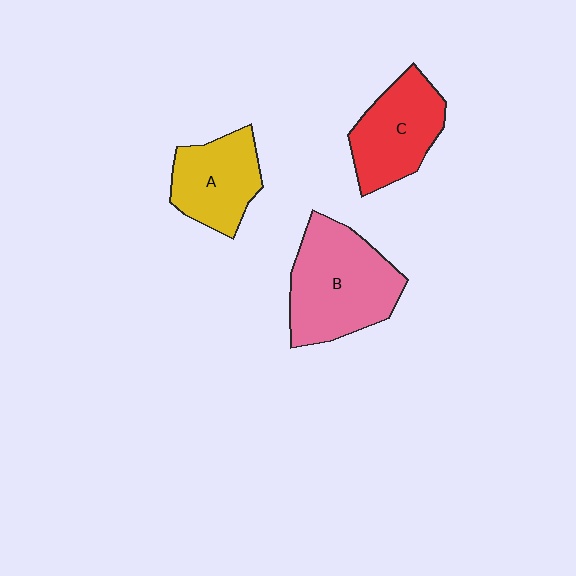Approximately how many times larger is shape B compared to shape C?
Approximately 1.4 times.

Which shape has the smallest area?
Shape A (yellow).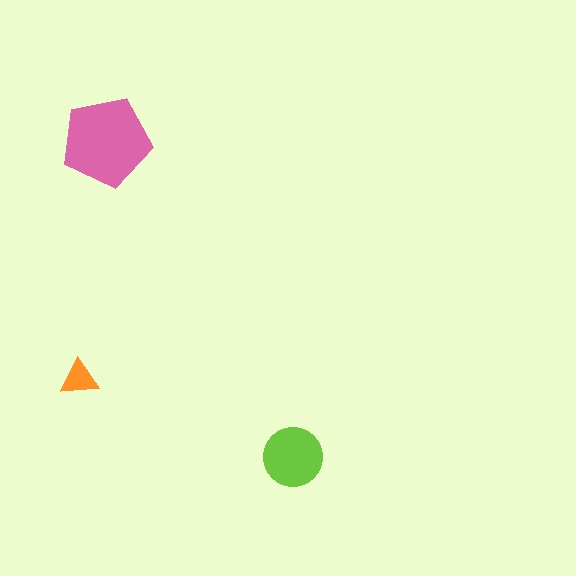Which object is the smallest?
The orange triangle.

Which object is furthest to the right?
The lime circle is rightmost.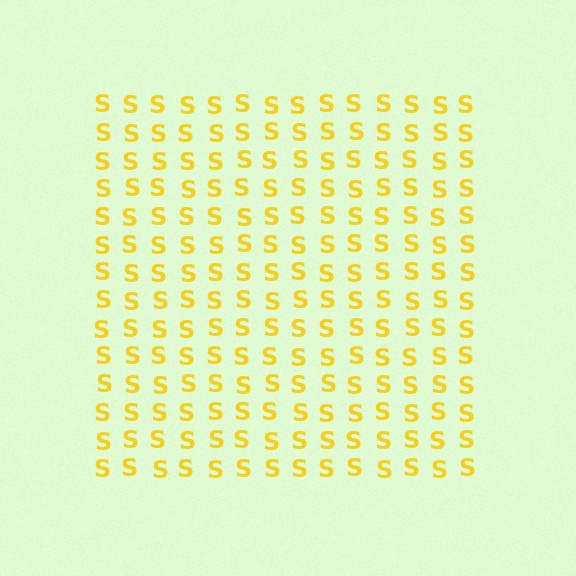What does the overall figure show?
The overall figure shows a square.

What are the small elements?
The small elements are letter S's.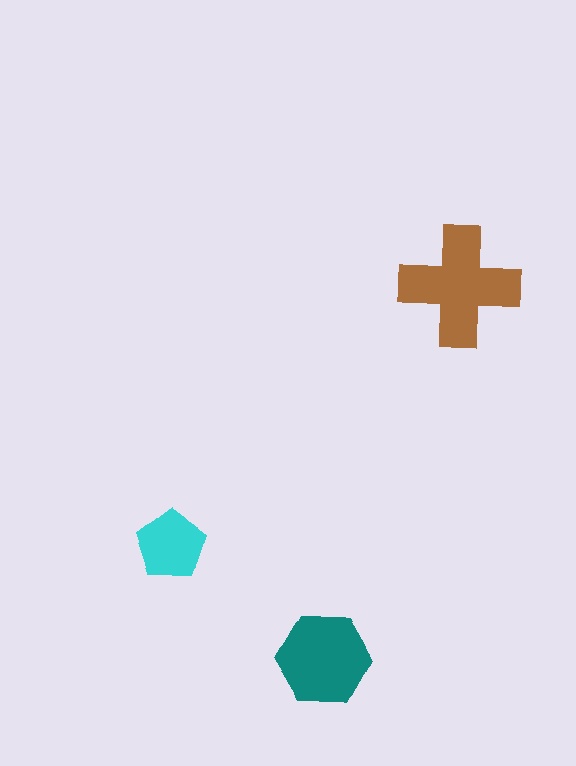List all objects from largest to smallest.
The brown cross, the teal hexagon, the cyan pentagon.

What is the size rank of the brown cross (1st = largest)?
1st.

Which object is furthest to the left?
The cyan pentagon is leftmost.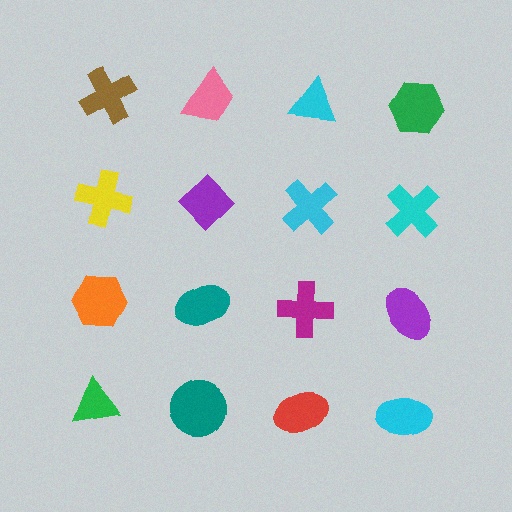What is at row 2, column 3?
A cyan cross.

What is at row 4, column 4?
A cyan ellipse.